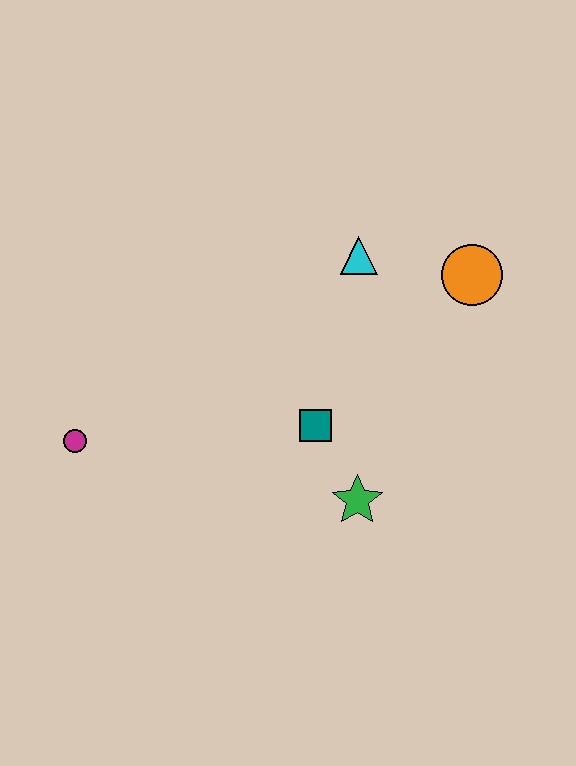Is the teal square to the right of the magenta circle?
Yes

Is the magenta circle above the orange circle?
No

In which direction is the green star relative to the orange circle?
The green star is below the orange circle.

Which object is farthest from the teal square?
The magenta circle is farthest from the teal square.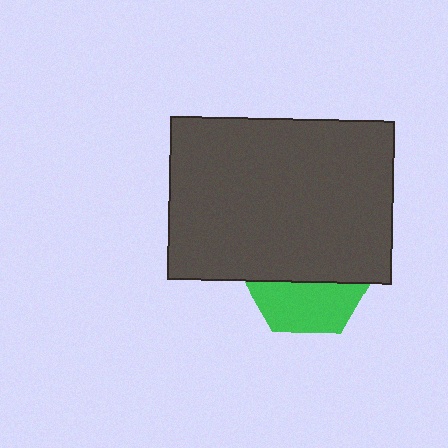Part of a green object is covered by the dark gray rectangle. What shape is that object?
It is a hexagon.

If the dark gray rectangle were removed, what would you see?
You would see the complete green hexagon.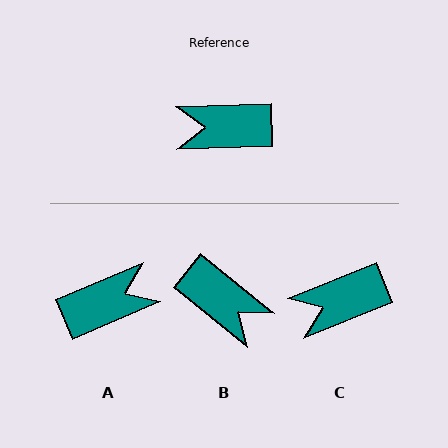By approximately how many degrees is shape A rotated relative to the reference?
Approximately 158 degrees clockwise.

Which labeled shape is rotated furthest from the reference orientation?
A, about 158 degrees away.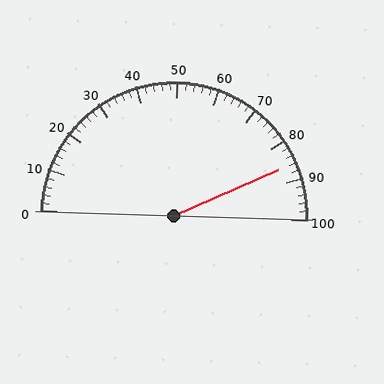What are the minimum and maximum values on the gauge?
The gauge ranges from 0 to 100.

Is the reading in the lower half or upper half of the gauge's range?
The reading is in the upper half of the range (0 to 100).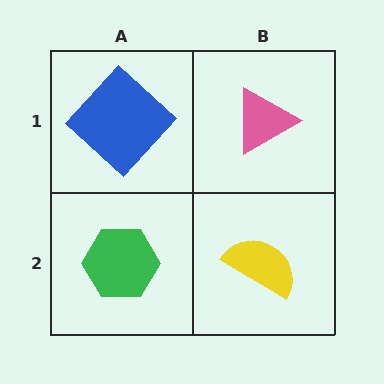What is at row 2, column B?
A yellow semicircle.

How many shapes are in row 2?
2 shapes.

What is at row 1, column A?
A blue diamond.